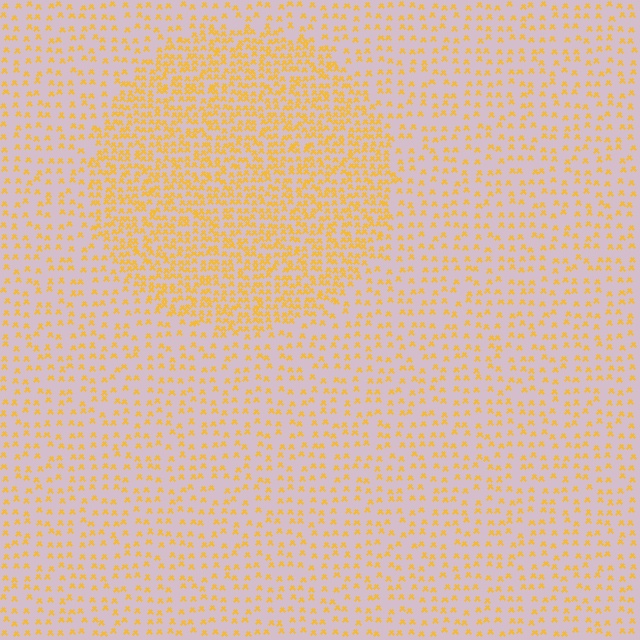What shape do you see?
I see a circle.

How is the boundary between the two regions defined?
The boundary is defined by a change in element density (approximately 2.2x ratio). All elements are the same color, size, and shape.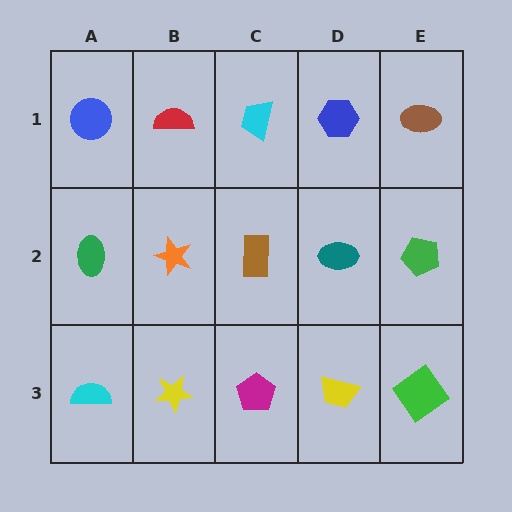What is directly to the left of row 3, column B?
A cyan semicircle.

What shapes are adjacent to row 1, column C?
A brown rectangle (row 2, column C), a red semicircle (row 1, column B), a blue hexagon (row 1, column D).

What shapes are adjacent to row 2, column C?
A cyan trapezoid (row 1, column C), a magenta pentagon (row 3, column C), an orange star (row 2, column B), a teal ellipse (row 2, column D).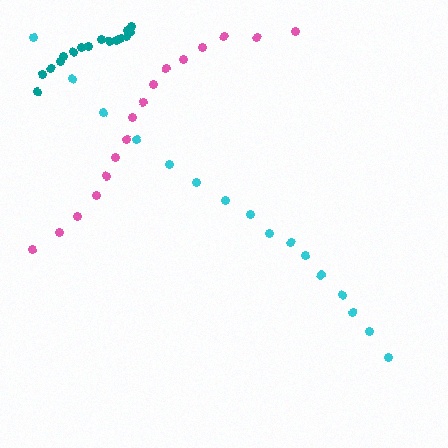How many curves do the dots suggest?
There are 3 distinct paths.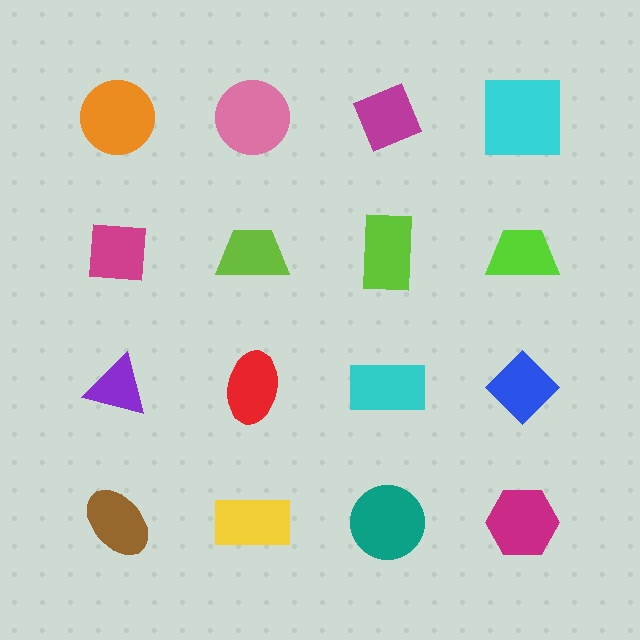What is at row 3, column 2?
A red ellipse.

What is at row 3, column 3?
A cyan rectangle.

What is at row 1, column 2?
A pink circle.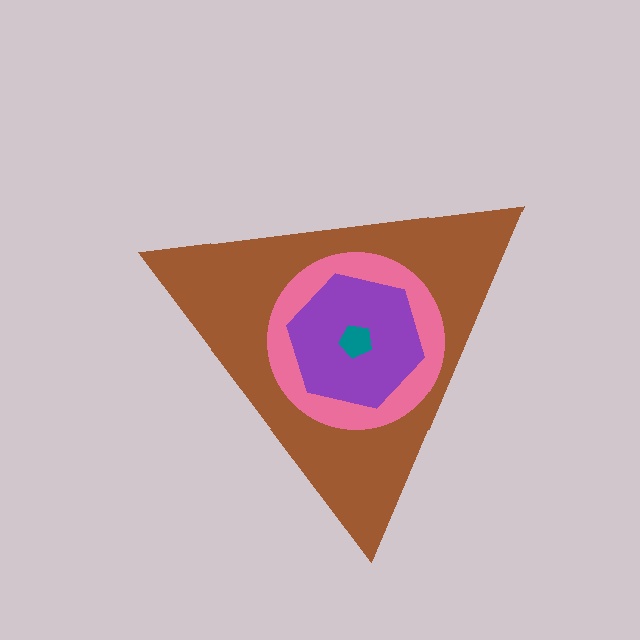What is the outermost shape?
The brown triangle.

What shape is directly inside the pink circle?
The purple hexagon.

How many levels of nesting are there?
4.